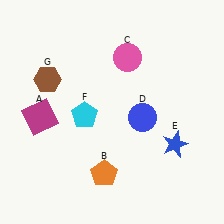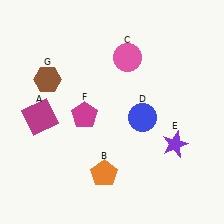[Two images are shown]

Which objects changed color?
E changed from blue to purple. F changed from cyan to magenta.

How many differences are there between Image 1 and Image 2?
There are 2 differences between the two images.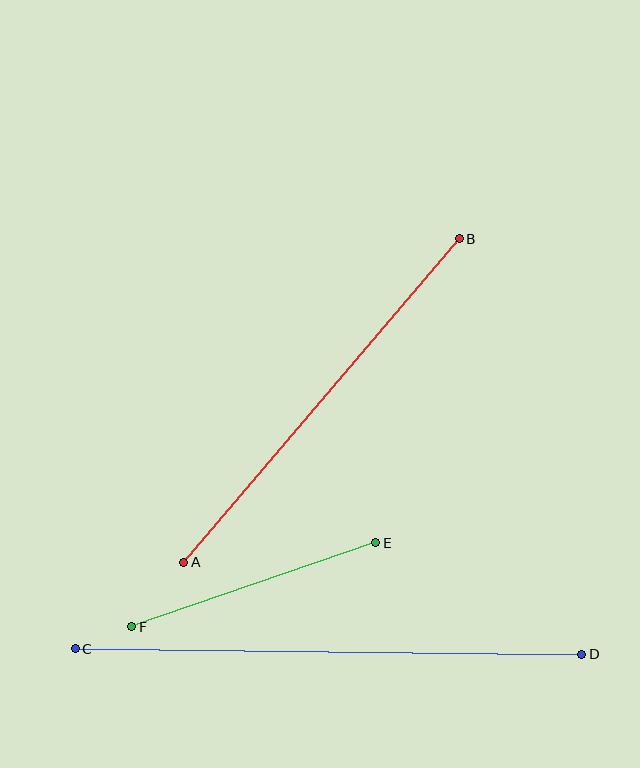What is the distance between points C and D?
The distance is approximately 507 pixels.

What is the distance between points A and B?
The distance is approximately 425 pixels.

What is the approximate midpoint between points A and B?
The midpoint is at approximately (322, 400) pixels.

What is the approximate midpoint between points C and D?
The midpoint is at approximately (328, 651) pixels.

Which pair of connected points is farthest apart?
Points C and D are farthest apart.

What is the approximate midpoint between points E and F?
The midpoint is at approximately (254, 585) pixels.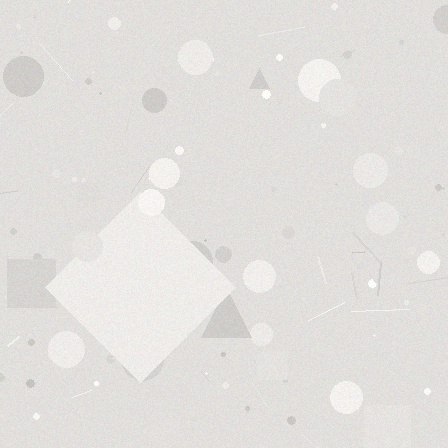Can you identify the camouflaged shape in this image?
The camouflaged shape is a diamond.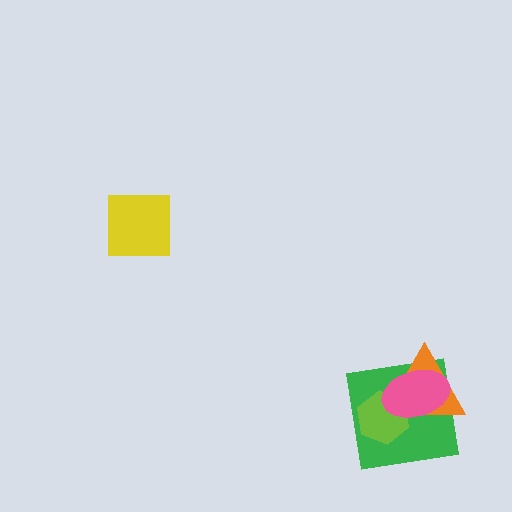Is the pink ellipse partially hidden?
No, no other shape covers it.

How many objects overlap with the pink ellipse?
3 objects overlap with the pink ellipse.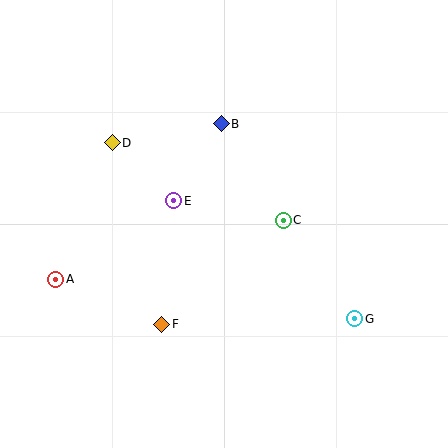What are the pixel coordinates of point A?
Point A is at (56, 279).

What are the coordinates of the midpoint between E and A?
The midpoint between E and A is at (115, 240).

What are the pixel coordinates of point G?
Point G is at (355, 319).